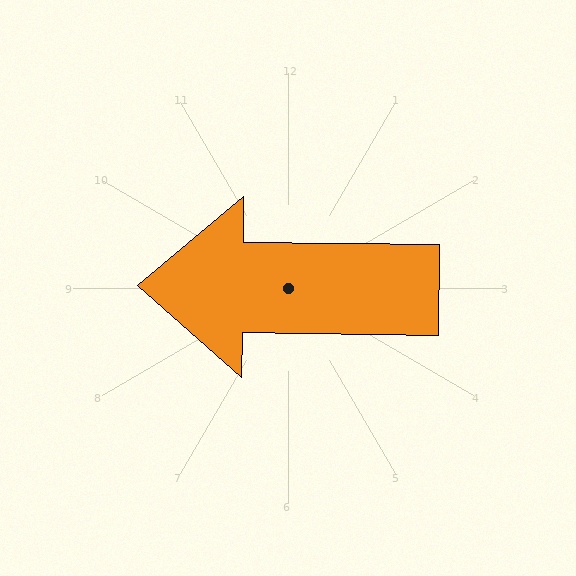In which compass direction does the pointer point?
West.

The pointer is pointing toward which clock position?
Roughly 9 o'clock.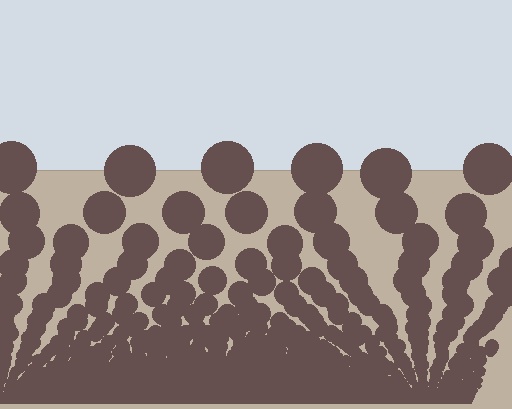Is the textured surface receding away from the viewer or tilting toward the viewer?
The surface appears to tilt toward the viewer. Texture elements get larger and sparser toward the top.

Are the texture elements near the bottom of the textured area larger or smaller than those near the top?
Smaller. The gradient is inverted — elements near the bottom are smaller and denser.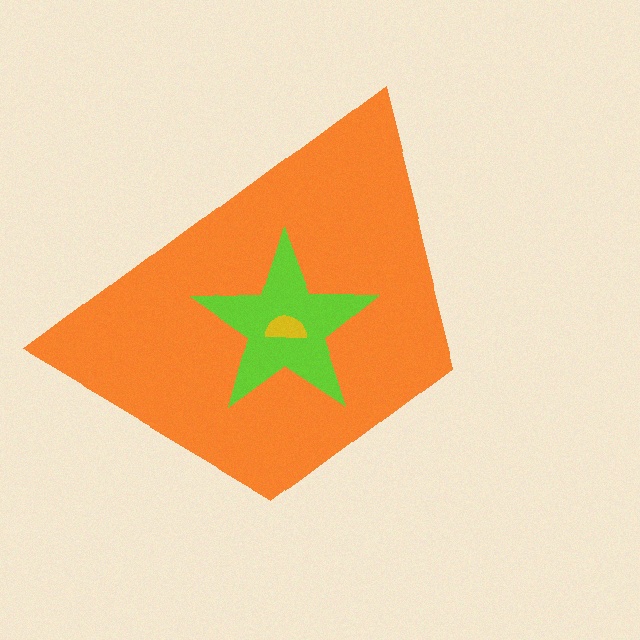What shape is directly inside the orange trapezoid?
The lime star.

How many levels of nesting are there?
3.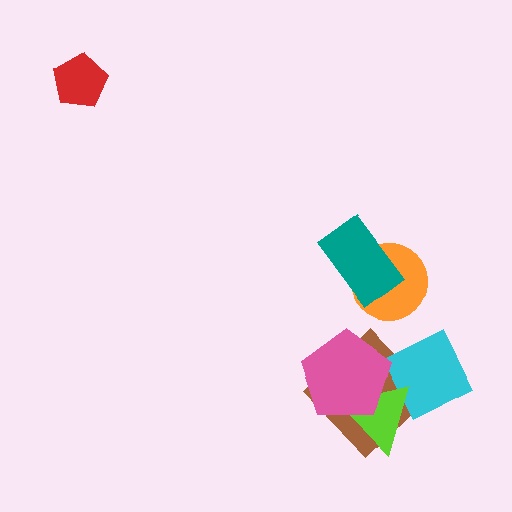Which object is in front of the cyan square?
The lime triangle is in front of the cyan square.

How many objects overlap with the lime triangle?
3 objects overlap with the lime triangle.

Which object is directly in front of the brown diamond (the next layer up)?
The cyan square is directly in front of the brown diamond.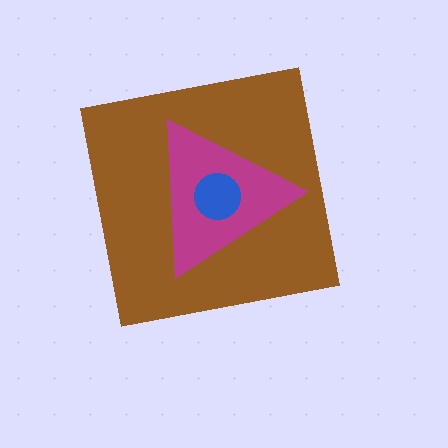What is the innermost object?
The blue circle.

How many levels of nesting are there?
3.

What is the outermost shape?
The brown square.